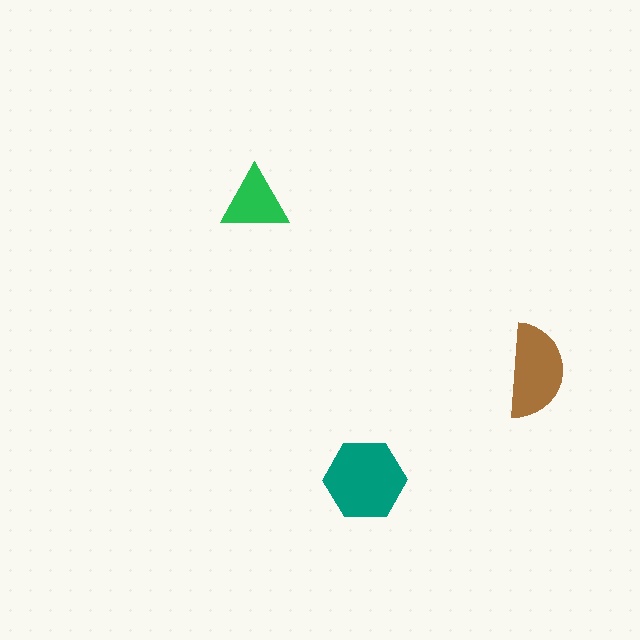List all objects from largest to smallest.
The teal hexagon, the brown semicircle, the green triangle.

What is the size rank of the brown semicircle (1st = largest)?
2nd.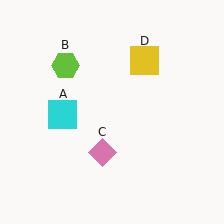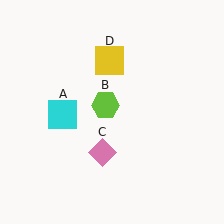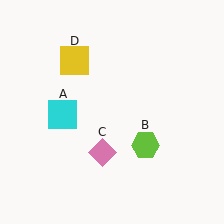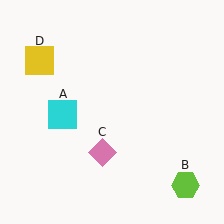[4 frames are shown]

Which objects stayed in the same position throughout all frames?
Cyan square (object A) and pink diamond (object C) remained stationary.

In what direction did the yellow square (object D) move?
The yellow square (object D) moved left.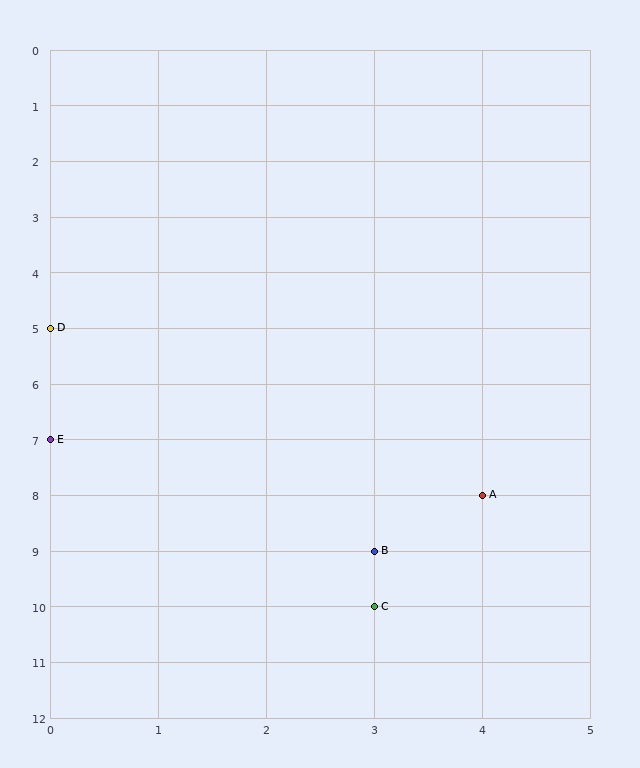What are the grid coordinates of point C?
Point C is at grid coordinates (3, 10).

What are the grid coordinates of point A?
Point A is at grid coordinates (4, 8).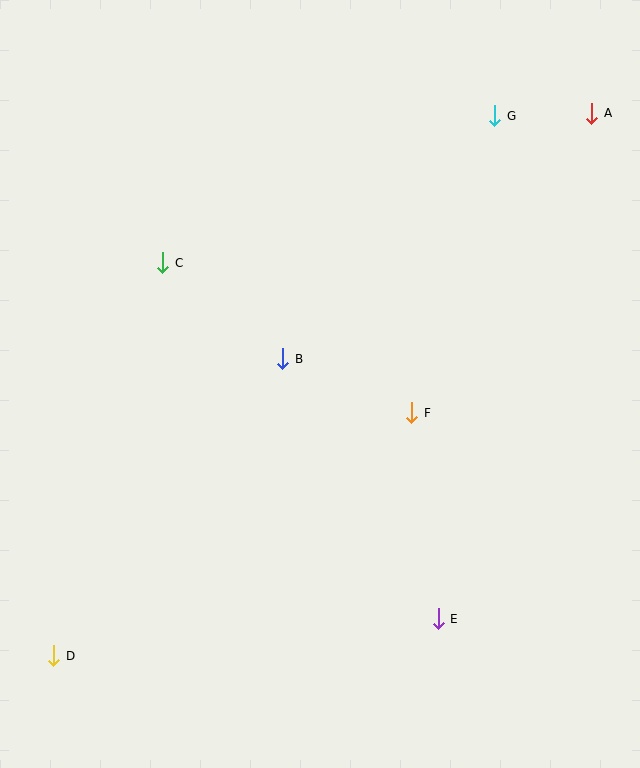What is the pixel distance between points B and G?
The distance between B and G is 323 pixels.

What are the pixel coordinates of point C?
Point C is at (163, 263).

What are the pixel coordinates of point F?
Point F is at (412, 413).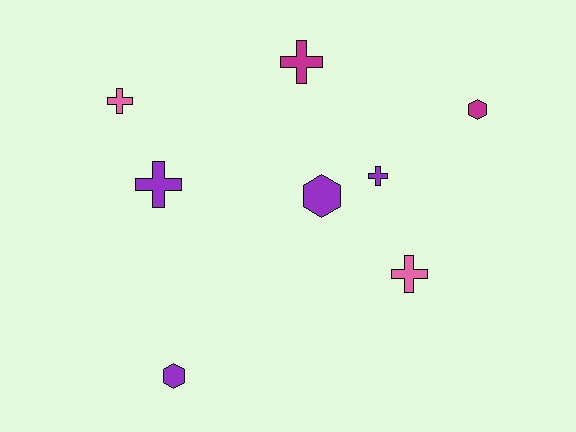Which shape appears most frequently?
Cross, with 5 objects.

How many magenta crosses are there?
There is 1 magenta cross.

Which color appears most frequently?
Purple, with 4 objects.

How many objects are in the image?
There are 8 objects.